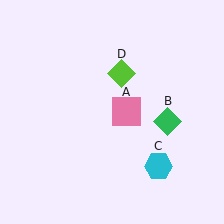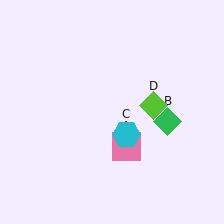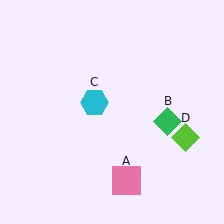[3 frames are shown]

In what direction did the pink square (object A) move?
The pink square (object A) moved down.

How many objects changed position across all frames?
3 objects changed position: pink square (object A), cyan hexagon (object C), lime diamond (object D).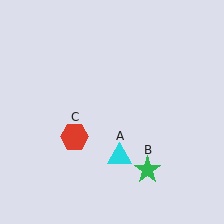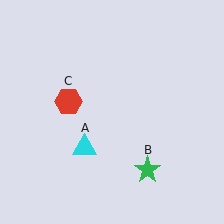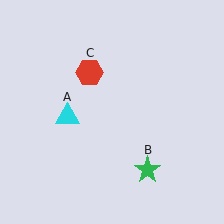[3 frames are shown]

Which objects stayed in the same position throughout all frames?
Green star (object B) remained stationary.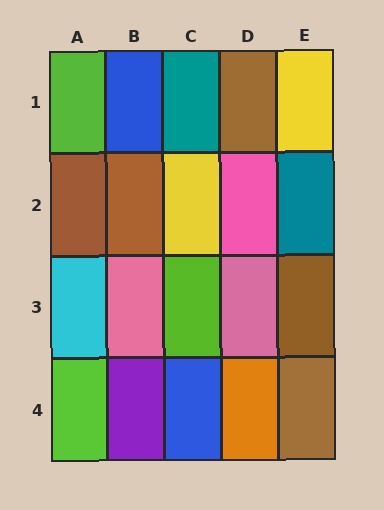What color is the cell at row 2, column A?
Brown.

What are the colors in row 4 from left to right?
Lime, purple, blue, orange, brown.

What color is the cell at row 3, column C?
Lime.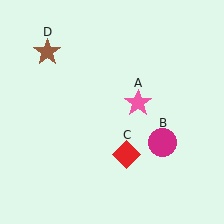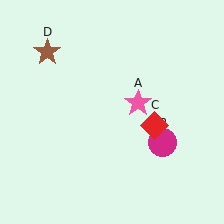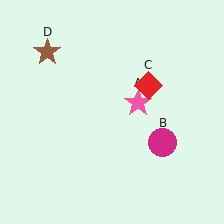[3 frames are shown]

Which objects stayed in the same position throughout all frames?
Pink star (object A) and magenta circle (object B) and brown star (object D) remained stationary.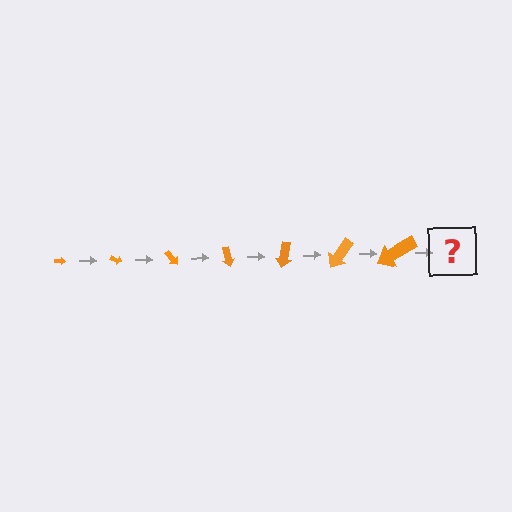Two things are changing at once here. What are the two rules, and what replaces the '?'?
The two rules are that the arrow grows larger each step and it rotates 25 degrees each step. The '?' should be an arrow, larger than the previous one and rotated 175 degrees from the start.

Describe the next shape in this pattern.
It should be an arrow, larger than the previous one and rotated 175 degrees from the start.